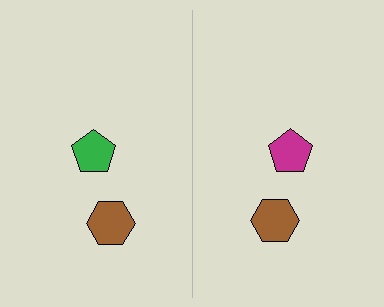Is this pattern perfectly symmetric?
No, the pattern is not perfectly symmetric. The magenta pentagon on the right side breaks the symmetry — its mirror counterpart is green.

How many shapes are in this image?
There are 4 shapes in this image.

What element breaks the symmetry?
The magenta pentagon on the right side breaks the symmetry — its mirror counterpart is green.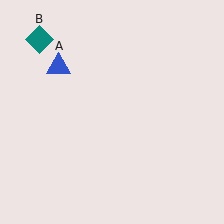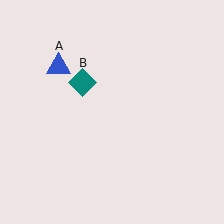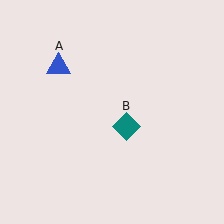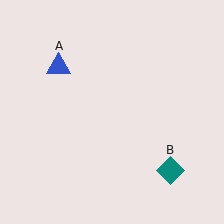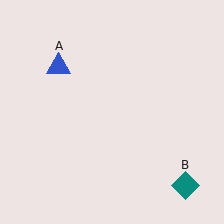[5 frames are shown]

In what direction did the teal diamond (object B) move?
The teal diamond (object B) moved down and to the right.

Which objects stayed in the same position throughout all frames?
Blue triangle (object A) remained stationary.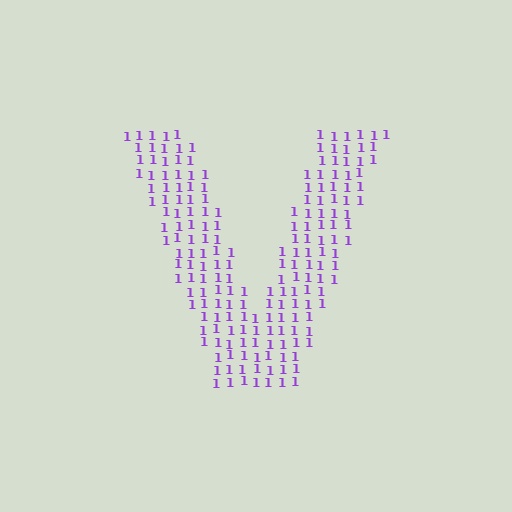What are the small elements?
The small elements are digit 1's.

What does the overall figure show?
The overall figure shows the letter V.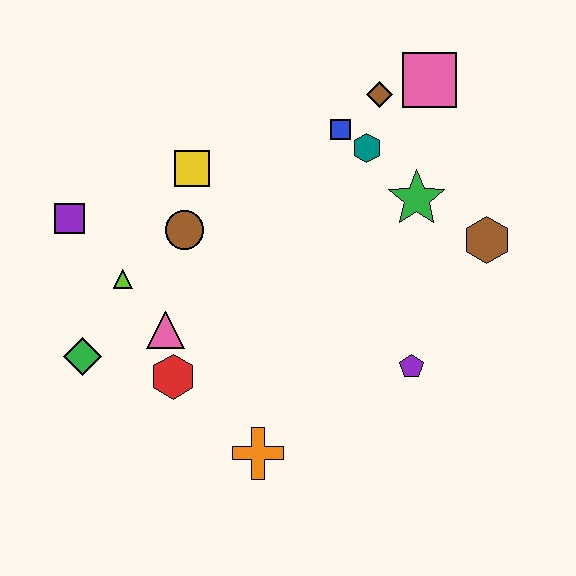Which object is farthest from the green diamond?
The pink square is farthest from the green diamond.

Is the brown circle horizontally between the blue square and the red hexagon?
Yes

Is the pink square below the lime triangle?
No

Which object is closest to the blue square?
The teal hexagon is closest to the blue square.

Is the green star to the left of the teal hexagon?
No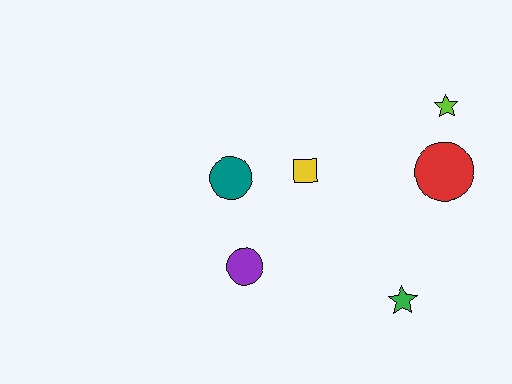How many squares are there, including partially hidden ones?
There is 1 square.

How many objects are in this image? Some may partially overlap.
There are 6 objects.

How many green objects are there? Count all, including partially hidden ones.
There is 1 green object.